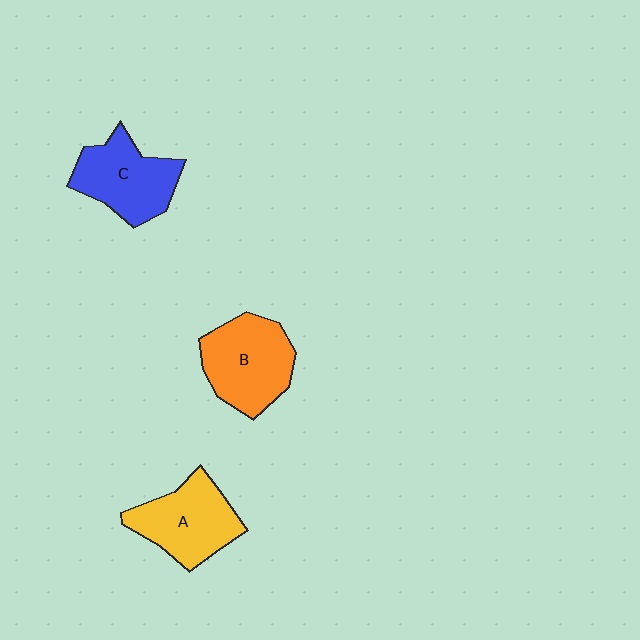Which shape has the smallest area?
Shape C (blue).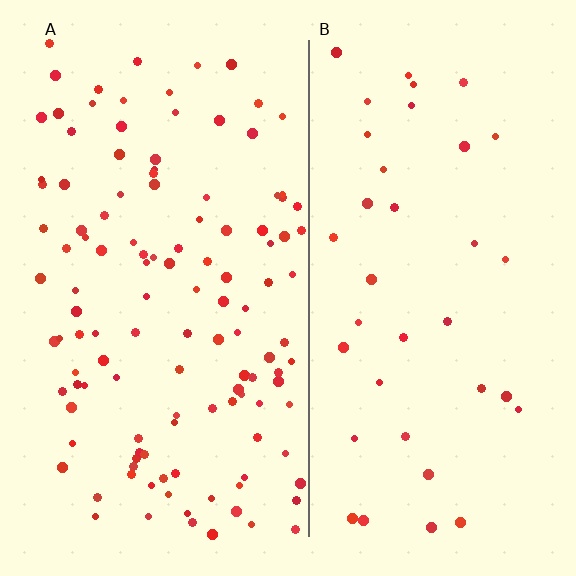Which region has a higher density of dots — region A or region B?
A (the left).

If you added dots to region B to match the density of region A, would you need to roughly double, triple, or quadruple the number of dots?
Approximately triple.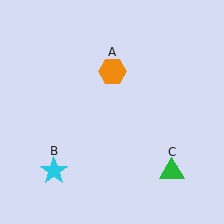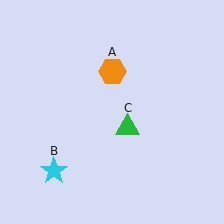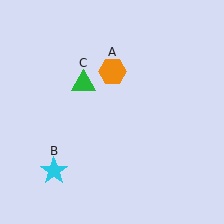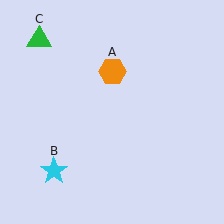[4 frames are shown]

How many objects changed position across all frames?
1 object changed position: green triangle (object C).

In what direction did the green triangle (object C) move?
The green triangle (object C) moved up and to the left.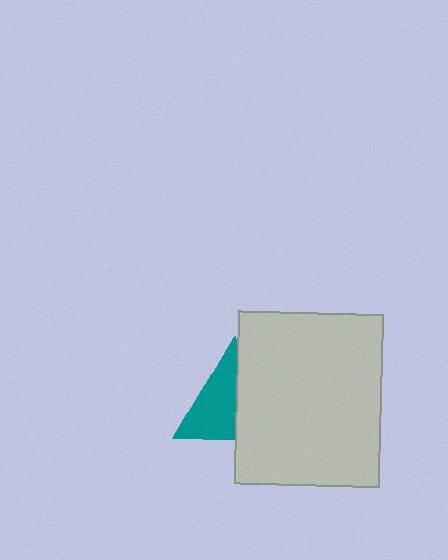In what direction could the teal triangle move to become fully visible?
The teal triangle could move left. That would shift it out from behind the light gray rectangle entirely.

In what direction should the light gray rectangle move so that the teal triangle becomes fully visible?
The light gray rectangle should move right. That is the shortest direction to clear the overlap and leave the teal triangle fully visible.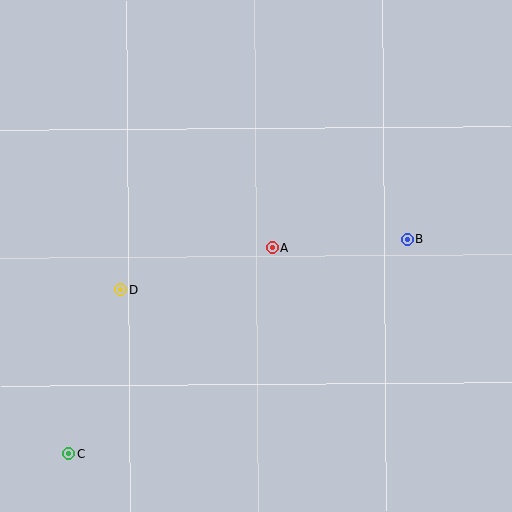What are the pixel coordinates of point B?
Point B is at (407, 239).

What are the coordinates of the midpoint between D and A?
The midpoint between D and A is at (197, 269).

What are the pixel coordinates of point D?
Point D is at (121, 290).